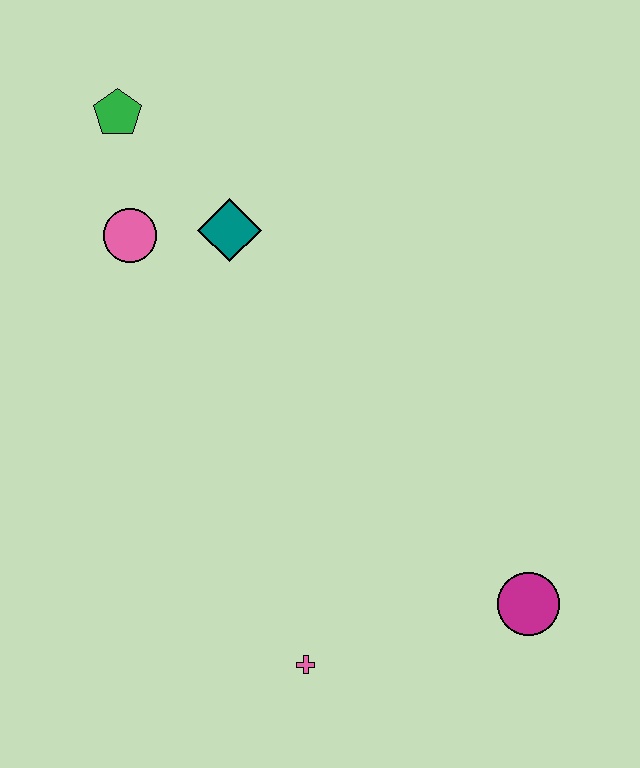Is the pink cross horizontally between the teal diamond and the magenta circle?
Yes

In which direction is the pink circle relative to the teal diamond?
The pink circle is to the left of the teal diamond.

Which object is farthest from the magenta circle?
The green pentagon is farthest from the magenta circle.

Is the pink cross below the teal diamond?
Yes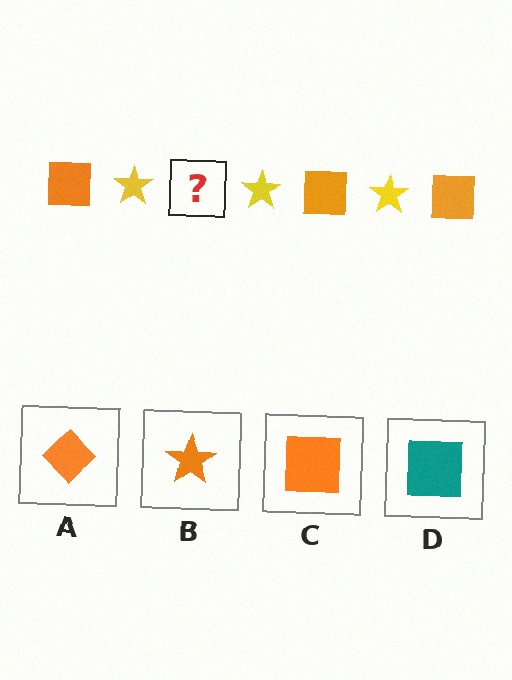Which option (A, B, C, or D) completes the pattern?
C.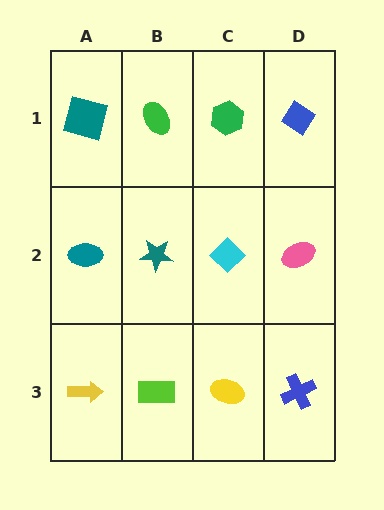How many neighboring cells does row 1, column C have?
3.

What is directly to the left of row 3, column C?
A lime rectangle.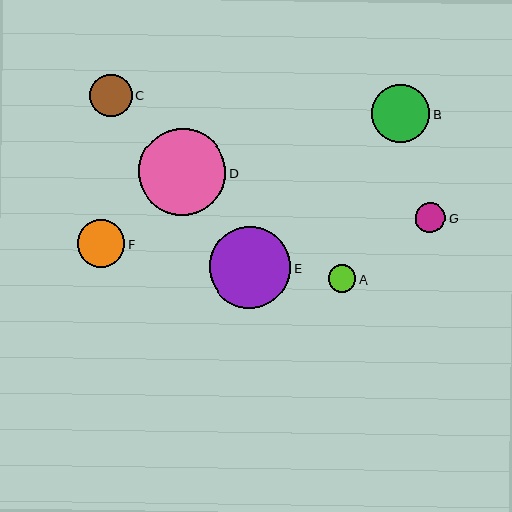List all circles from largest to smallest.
From largest to smallest: D, E, B, F, C, G, A.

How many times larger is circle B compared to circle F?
Circle B is approximately 1.2 times the size of circle F.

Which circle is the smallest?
Circle A is the smallest with a size of approximately 27 pixels.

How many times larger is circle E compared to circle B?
Circle E is approximately 1.4 times the size of circle B.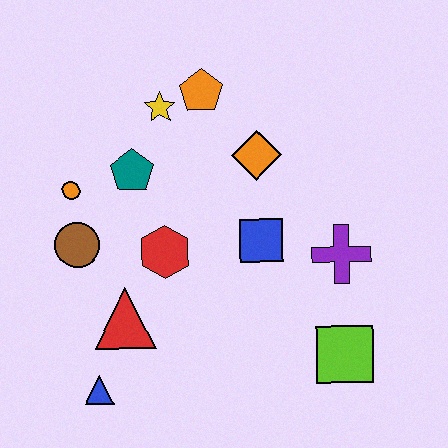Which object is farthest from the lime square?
The orange circle is farthest from the lime square.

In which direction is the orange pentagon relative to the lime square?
The orange pentagon is above the lime square.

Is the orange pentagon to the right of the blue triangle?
Yes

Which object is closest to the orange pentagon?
The yellow star is closest to the orange pentagon.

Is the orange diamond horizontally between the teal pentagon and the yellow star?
No